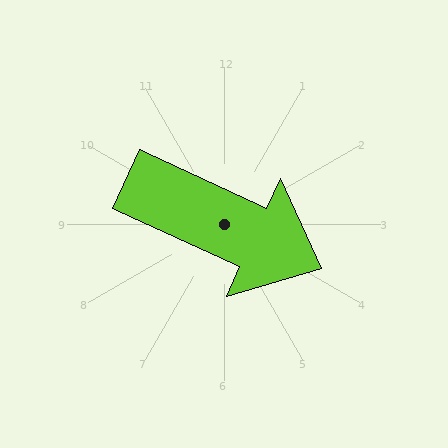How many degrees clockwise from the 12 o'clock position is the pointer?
Approximately 115 degrees.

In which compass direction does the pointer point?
Southeast.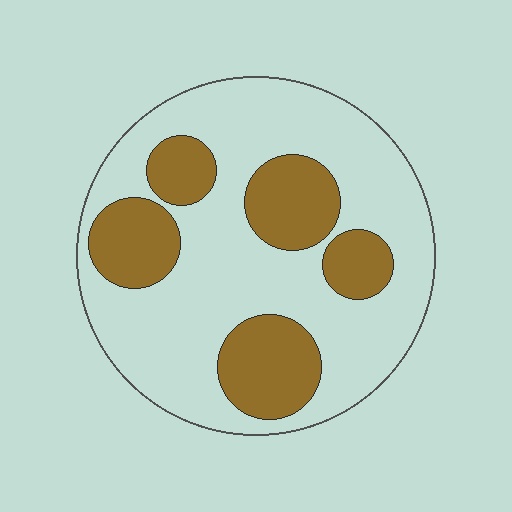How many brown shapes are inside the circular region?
5.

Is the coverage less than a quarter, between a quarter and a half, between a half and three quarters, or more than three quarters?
Between a quarter and a half.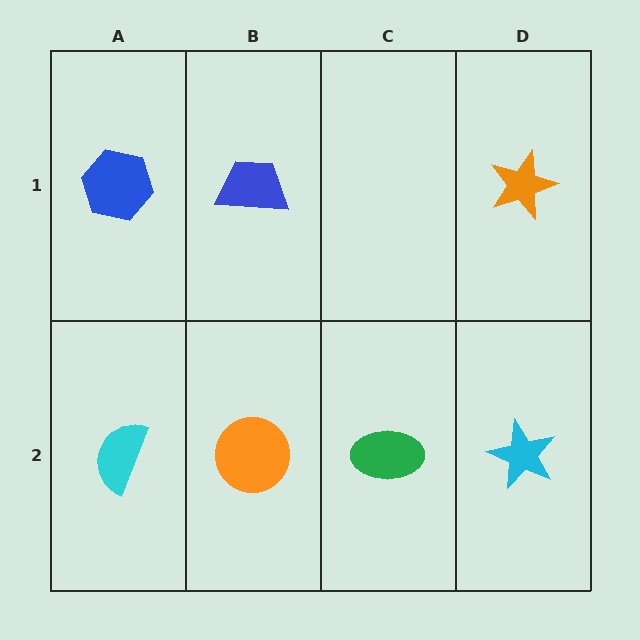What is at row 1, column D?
An orange star.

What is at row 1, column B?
A blue trapezoid.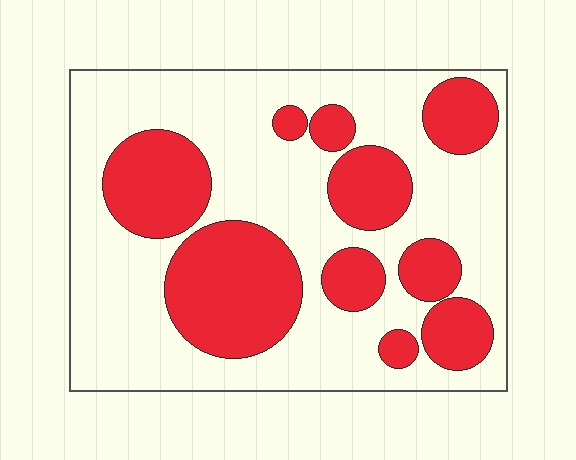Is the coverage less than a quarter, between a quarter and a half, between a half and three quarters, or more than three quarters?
Between a quarter and a half.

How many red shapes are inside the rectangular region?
10.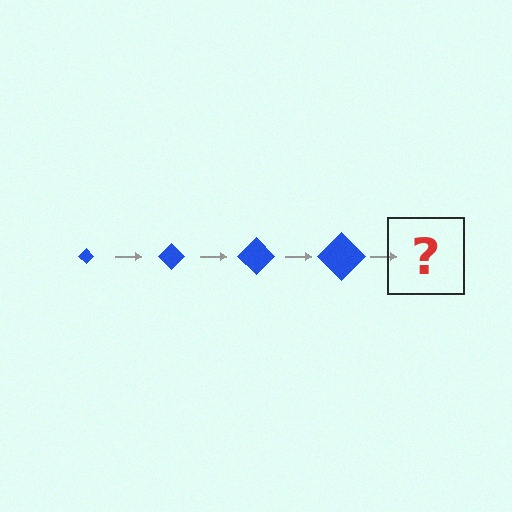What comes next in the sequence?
The next element should be a blue diamond, larger than the previous one.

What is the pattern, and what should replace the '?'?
The pattern is that the diamond gets progressively larger each step. The '?' should be a blue diamond, larger than the previous one.